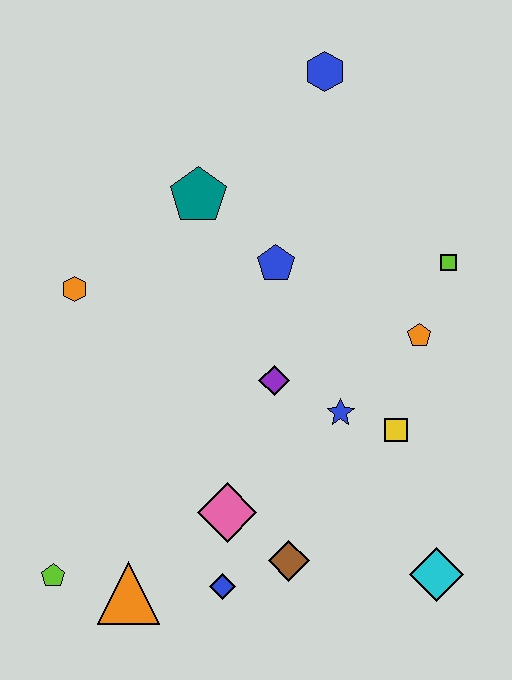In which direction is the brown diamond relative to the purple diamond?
The brown diamond is below the purple diamond.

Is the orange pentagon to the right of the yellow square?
Yes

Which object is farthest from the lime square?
The lime pentagon is farthest from the lime square.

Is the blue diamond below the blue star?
Yes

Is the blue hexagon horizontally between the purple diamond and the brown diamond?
No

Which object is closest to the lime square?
The orange pentagon is closest to the lime square.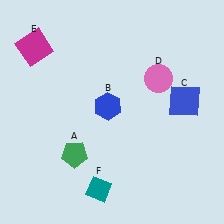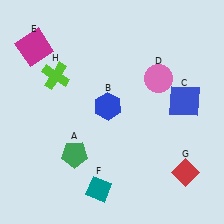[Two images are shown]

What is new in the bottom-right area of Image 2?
A red diamond (G) was added in the bottom-right area of Image 2.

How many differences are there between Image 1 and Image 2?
There are 2 differences between the two images.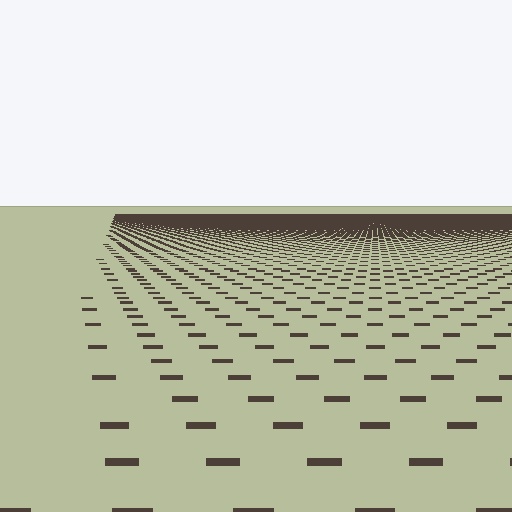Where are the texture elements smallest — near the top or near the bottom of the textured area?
Near the top.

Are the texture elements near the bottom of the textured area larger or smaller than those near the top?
Larger. Near the bottom, elements are closer to the viewer and appear at a bigger on-screen size.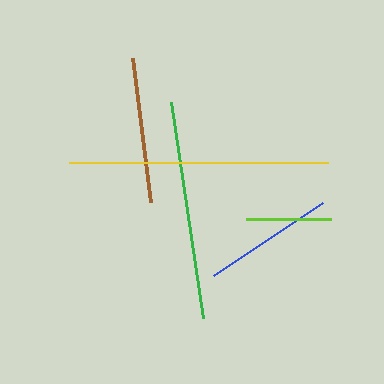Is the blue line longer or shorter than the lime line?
The blue line is longer than the lime line.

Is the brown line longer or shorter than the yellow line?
The yellow line is longer than the brown line.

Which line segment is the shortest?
The lime line is the shortest at approximately 85 pixels.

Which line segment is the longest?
The yellow line is the longest at approximately 259 pixels.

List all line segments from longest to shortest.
From longest to shortest: yellow, green, brown, blue, lime.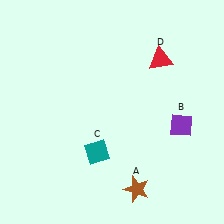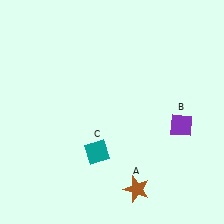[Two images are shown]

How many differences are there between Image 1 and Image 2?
There is 1 difference between the two images.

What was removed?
The red triangle (D) was removed in Image 2.